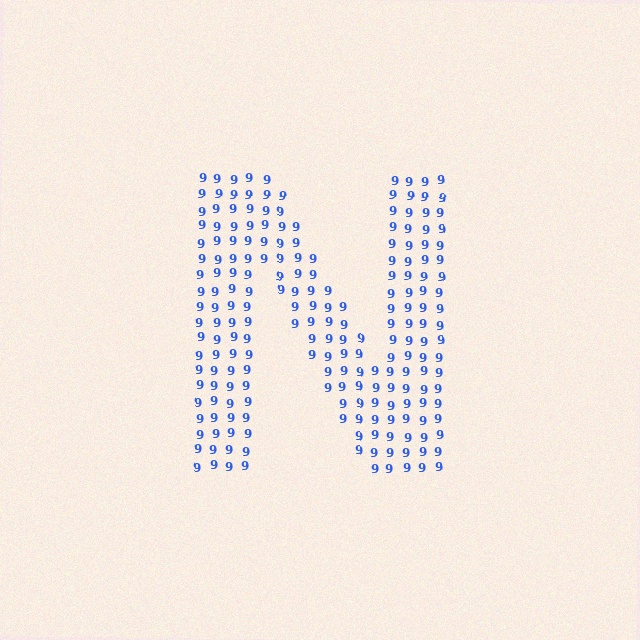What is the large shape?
The large shape is the letter N.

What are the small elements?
The small elements are digit 9's.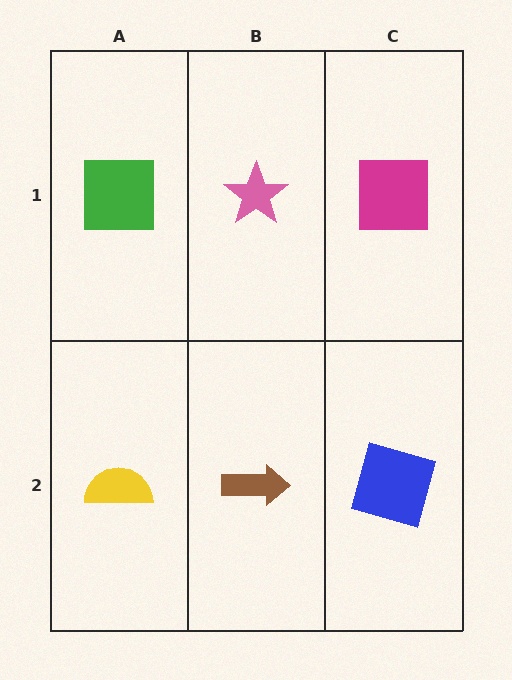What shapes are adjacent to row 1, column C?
A blue square (row 2, column C), a pink star (row 1, column B).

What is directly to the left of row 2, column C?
A brown arrow.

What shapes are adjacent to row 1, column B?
A brown arrow (row 2, column B), a green square (row 1, column A), a magenta square (row 1, column C).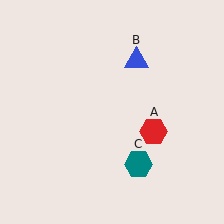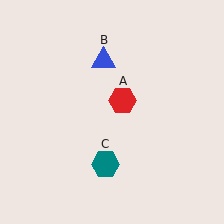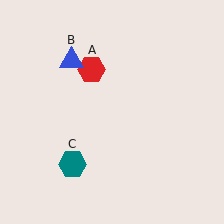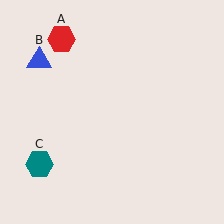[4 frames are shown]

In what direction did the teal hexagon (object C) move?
The teal hexagon (object C) moved left.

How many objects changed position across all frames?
3 objects changed position: red hexagon (object A), blue triangle (object B), teal hexagon (object C).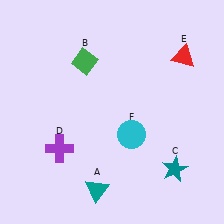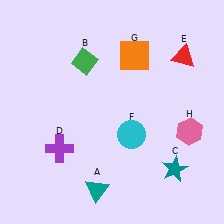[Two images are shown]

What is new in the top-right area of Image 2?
An orange square (G) was added in the top-right area of Image 2.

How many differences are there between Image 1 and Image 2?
There are 2 differences between the two images.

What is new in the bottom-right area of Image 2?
A pink hexagon (H) was added in the bottom-right area of Image 2.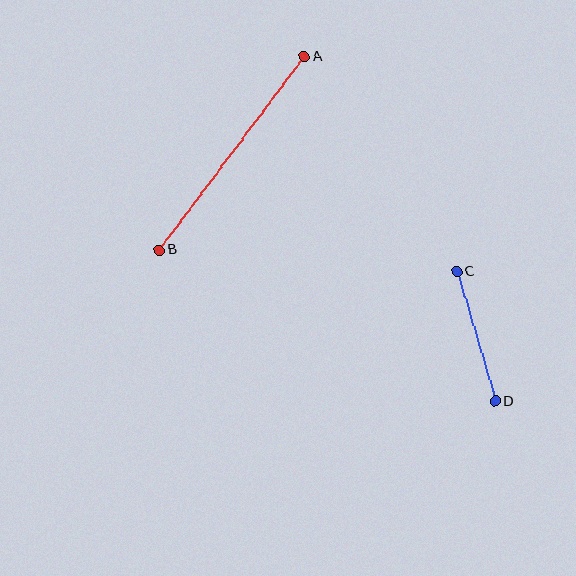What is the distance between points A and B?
The distance is approximately 242 pixels.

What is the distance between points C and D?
The distance is approximately 135 pixels.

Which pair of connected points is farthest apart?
Points A and B are farthest apart.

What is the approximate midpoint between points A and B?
The midpoint is at approximately (232, 153) pixels.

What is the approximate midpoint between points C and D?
The midpoint is at approximately (476, 336) pixels.